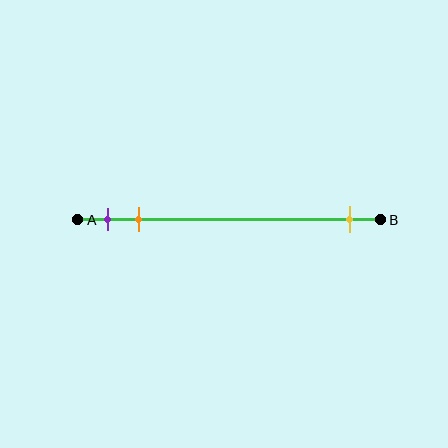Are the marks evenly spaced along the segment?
No, the marks are not evenly spaced.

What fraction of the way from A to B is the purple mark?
The purple mark is approximately 10% (0.1) of the way from A to B.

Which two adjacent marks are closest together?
The purple and orange marks are the closest adjacent pair.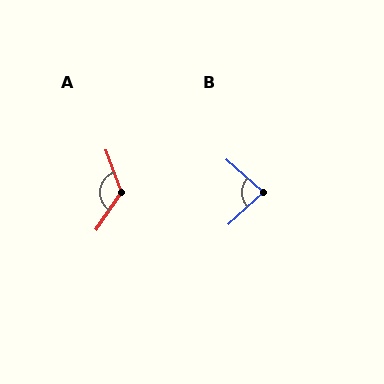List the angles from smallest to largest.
B (85°), A (126°).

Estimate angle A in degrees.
Approximately 126 degrees.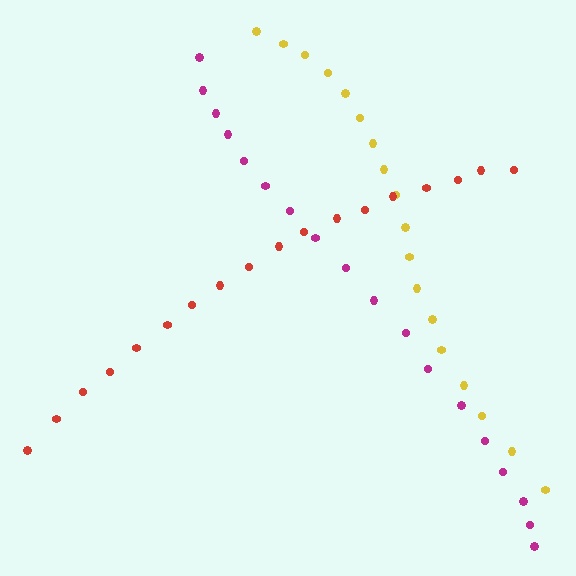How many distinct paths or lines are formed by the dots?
There are 3 distinct paths.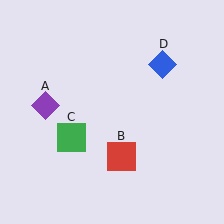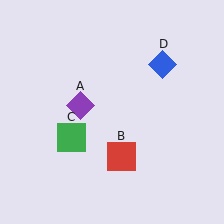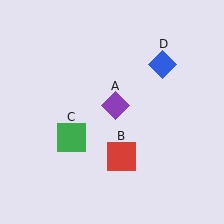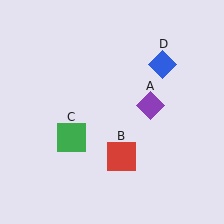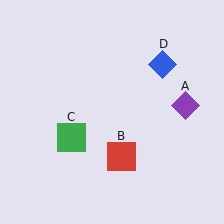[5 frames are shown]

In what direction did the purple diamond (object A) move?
The purple diamond (object A) moved right.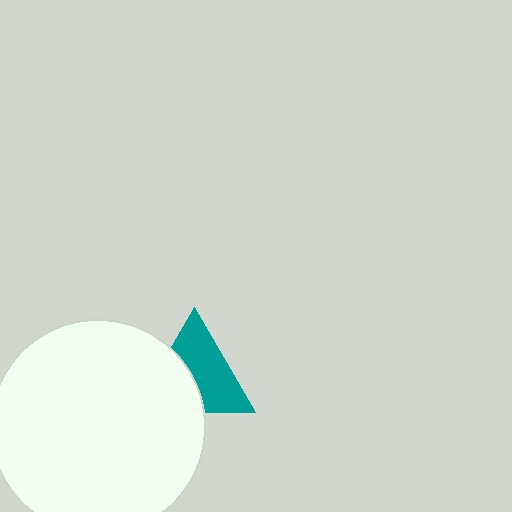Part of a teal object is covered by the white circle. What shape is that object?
It is a triangle.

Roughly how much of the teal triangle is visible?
About half of it is visible (roughly 59%).